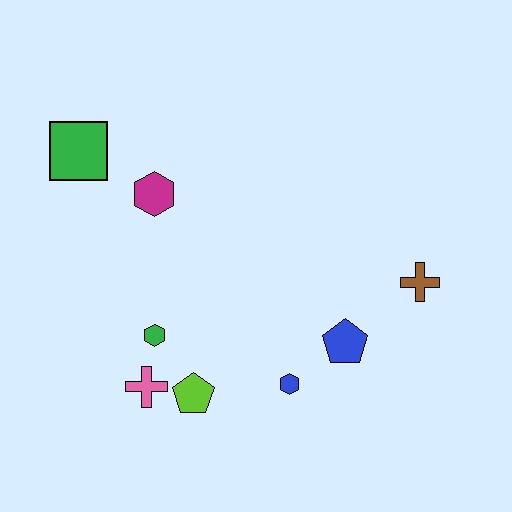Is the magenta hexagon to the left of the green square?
No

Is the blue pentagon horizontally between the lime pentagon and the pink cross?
No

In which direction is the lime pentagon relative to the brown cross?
The lime pentagon is to the left of the brown cross.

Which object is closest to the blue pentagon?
The blue hexagon is closest to the blue pentagon.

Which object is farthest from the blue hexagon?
The green square is farthest from the blue hexagon.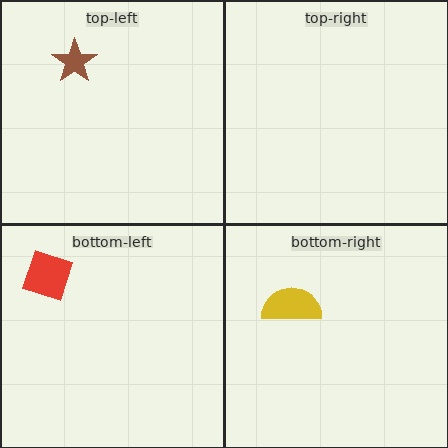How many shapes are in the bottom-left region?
1.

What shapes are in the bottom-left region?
The red diamond.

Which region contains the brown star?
The top-left region.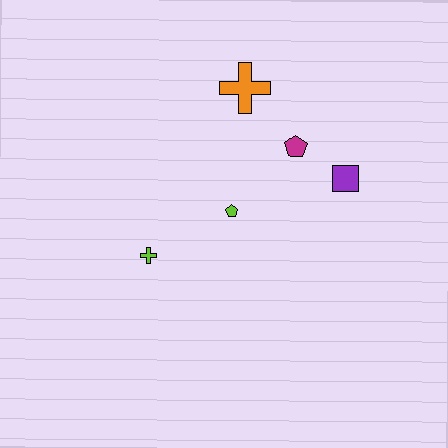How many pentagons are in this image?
There are 2 pentagons.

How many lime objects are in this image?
There are 2 lime objects.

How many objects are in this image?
There are 5 objects.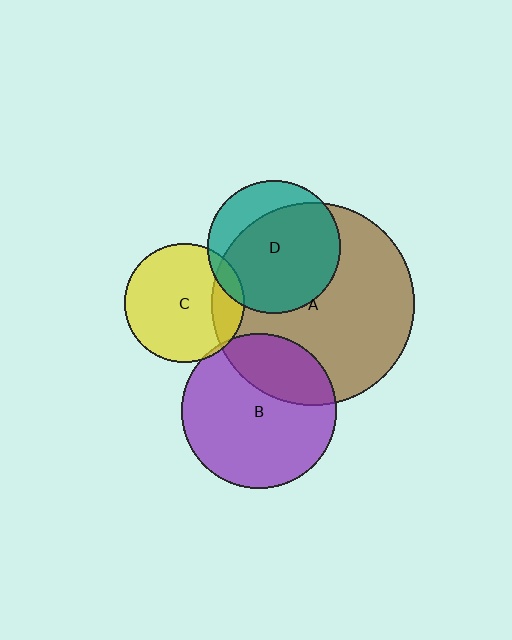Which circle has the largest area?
Circle A (brown).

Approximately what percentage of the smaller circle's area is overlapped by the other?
Approximately 30%.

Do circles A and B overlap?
Yes.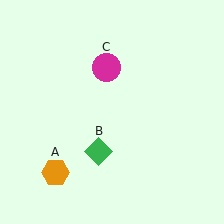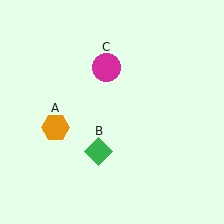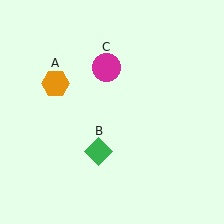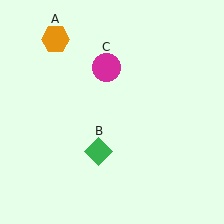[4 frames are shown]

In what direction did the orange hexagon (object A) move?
The orange hexagon (object A) moved up.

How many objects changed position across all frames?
1 object changed position: orange hexagon (object A).